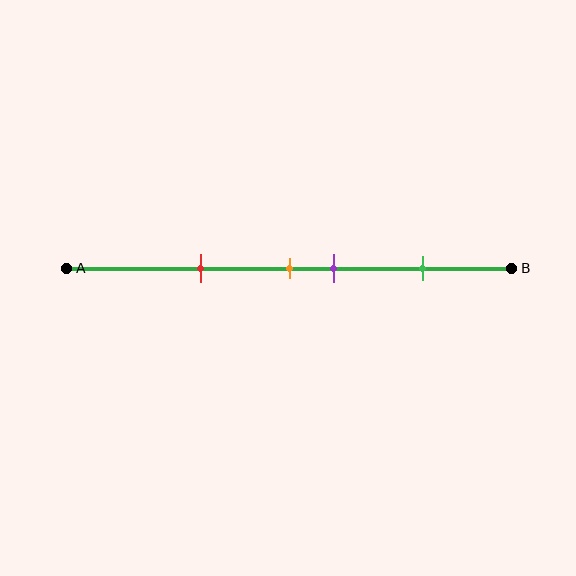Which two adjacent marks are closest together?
The orange and purple marks are the closest adjacent pair.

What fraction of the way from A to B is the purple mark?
The purple mark is approximately 60% (0.6) of the way from A to B.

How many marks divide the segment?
There are 4 marks dividing the segment.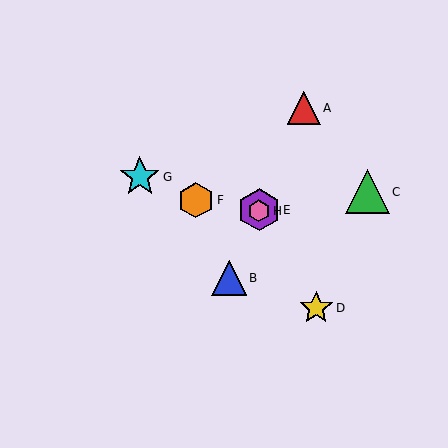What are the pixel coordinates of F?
Object F is at (196, 200).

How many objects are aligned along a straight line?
4 objects (A, B, E, H) are aligned along a straight line.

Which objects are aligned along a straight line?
Objects A, B, E, H are aligned along a straight line.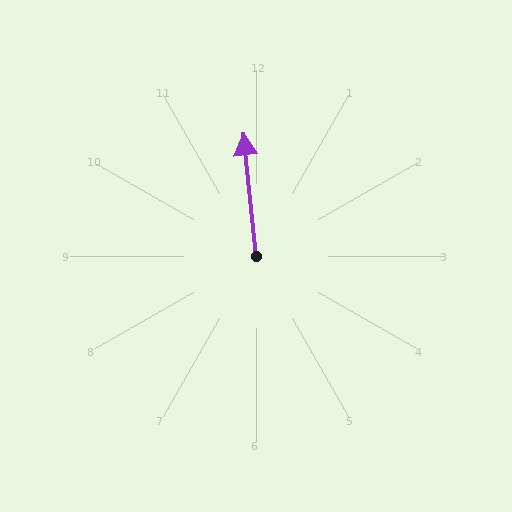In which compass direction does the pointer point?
North.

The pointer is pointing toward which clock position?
Roughly 12 o'clock.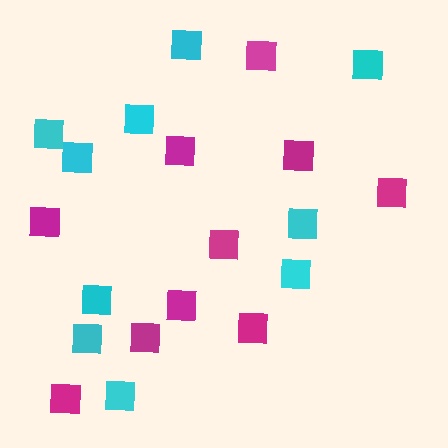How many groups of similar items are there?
There are 2 groups: one group of magenta squares (10) and one group of cyan squares (10).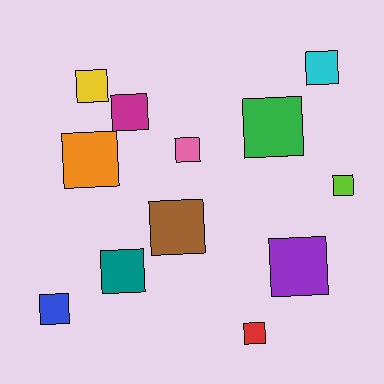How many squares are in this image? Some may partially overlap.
There are 12 squares.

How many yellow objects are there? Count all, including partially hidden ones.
There is 1 yellow object.